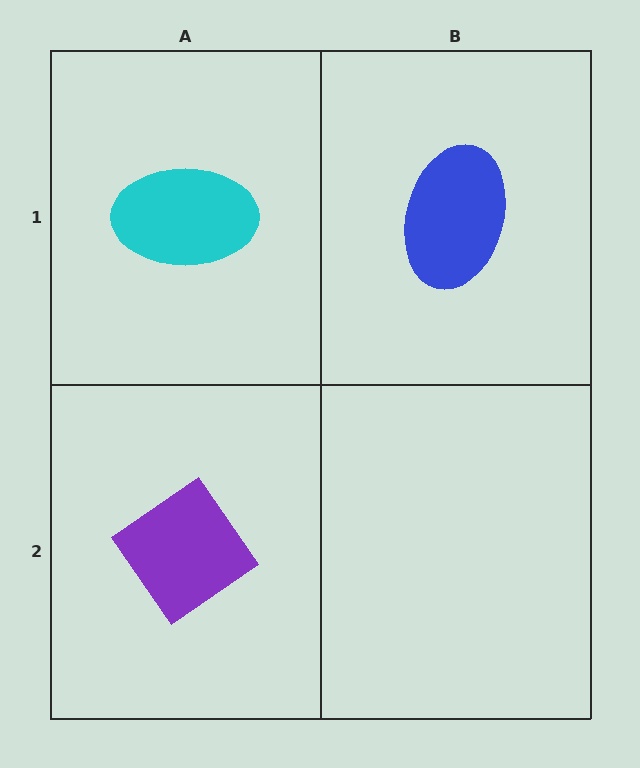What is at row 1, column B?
A blue ellipse.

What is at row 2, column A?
A purple diamond.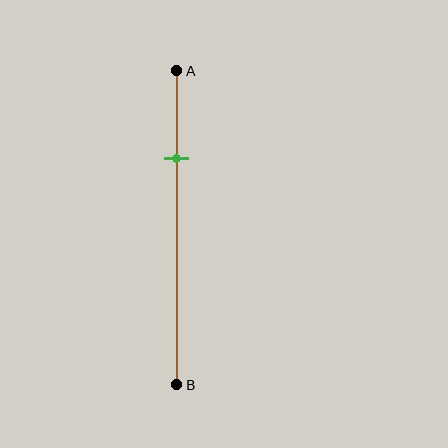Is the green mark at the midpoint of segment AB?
No, the mark is at about 30% from A, not at the 50% midpoint.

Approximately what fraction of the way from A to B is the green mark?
The green mark is approximately 30% of the way from A to B.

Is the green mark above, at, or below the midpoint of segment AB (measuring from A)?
The green mark is above the midpoint of segment AB.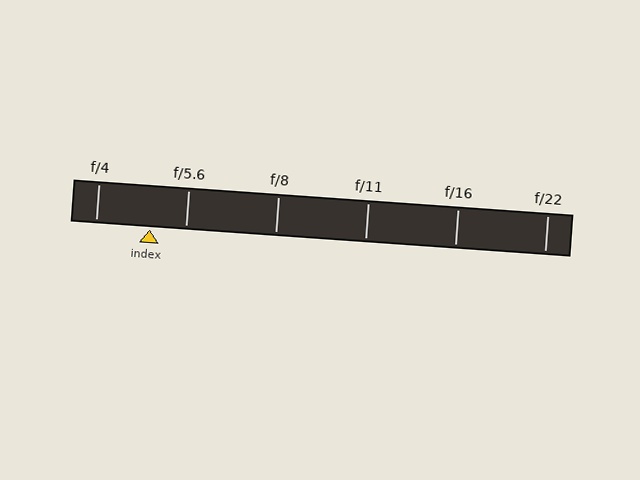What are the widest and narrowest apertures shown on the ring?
The widest aperture shown is f/4 and the narrowest is f/22.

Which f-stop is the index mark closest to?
The index mark is closest to f/5.6.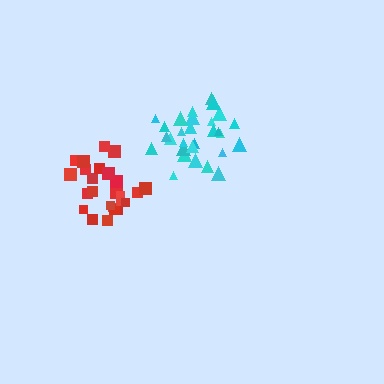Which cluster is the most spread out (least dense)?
Red.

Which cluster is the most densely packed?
Cyan.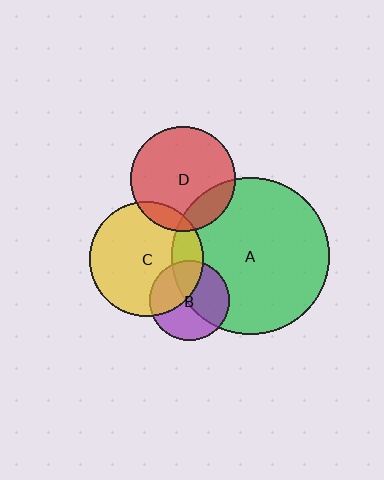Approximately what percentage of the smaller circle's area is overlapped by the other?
Approximately 40%.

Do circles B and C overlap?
Yes.